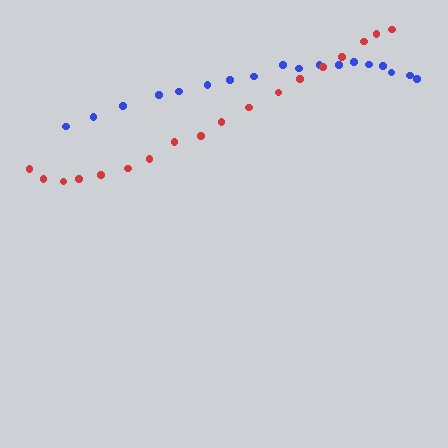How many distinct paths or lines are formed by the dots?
There are 2 distinct paths.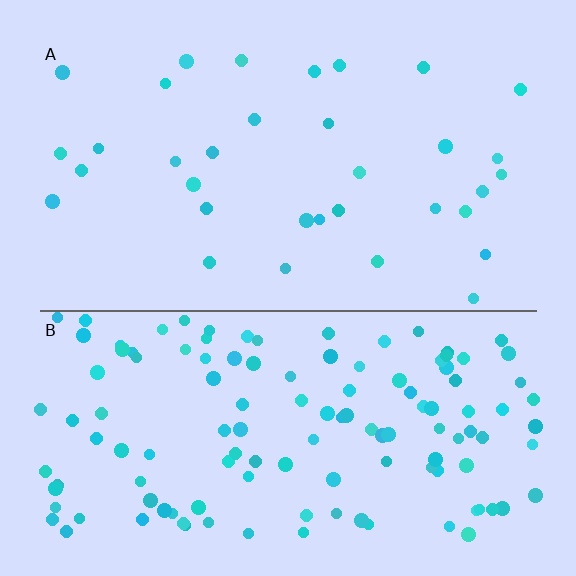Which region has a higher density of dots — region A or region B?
B (the bottom).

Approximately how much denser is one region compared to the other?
Approximately 3.8× — region B over region A.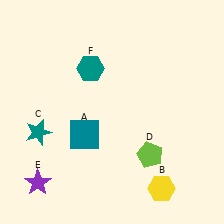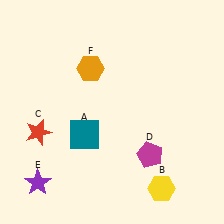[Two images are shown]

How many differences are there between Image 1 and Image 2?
There are 3 differences between the two images.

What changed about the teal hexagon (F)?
In Image 1, F is teal. In Image 2, it changed to orange.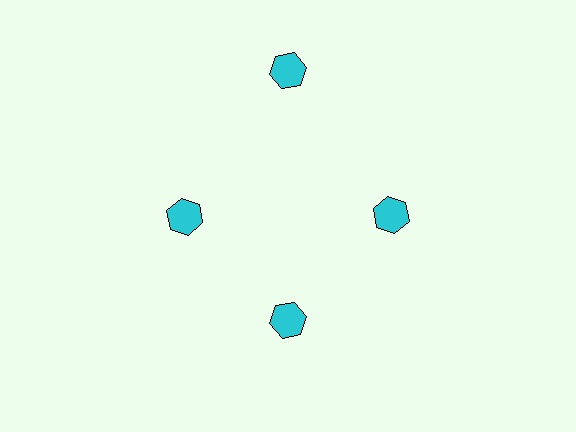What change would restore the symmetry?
The symmetry would be restored by moving it inward, back onto the ring so that all 4 hexagons sit at equal angles and equal distance from the center.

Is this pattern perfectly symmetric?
No. The 4 cyan hexagons are arranged in a ring, but one element near the 12 o'clock position is pushed outward from the center, breaking the 4-fold rotational symmetry.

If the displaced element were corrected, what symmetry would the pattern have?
It would have 4-fold rotational symmetry — the pattern would map onto itself every 90 degrees.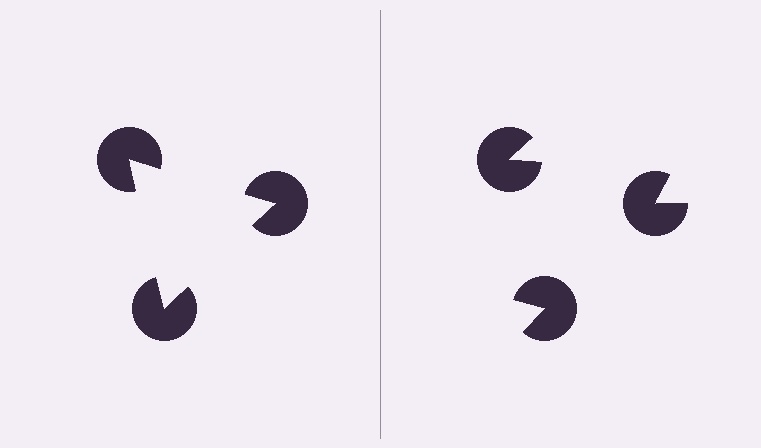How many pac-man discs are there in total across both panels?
6 — 3 on each side.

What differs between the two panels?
The pac-man discs are positioned identically on both sides; only the wedge orientations differ. On the left they align to a triangle; on the right they are misaligned.